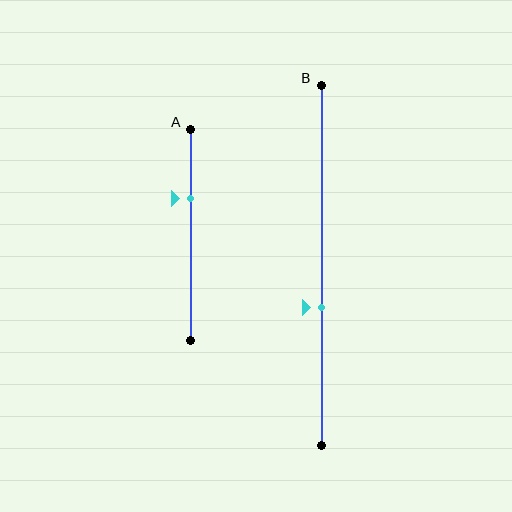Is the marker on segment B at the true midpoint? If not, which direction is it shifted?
No, the marker on segment B is shifted downward by about 12% of the segment length.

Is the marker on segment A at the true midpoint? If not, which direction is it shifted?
No, the marker on segment A is shifted upward by about 17% of the segment length.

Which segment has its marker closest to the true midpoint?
Segment B has its marker closest to the true midpoint.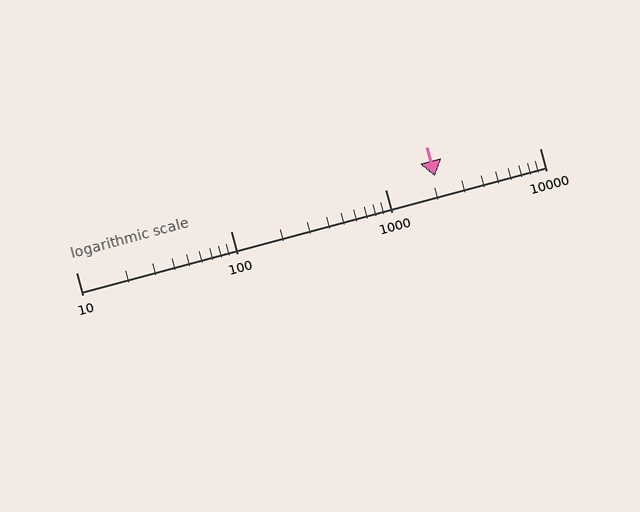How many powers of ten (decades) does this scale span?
The scale spans 3 decades, from 10 to 10000.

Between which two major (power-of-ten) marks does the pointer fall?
The pointer is between 1000 and 10000.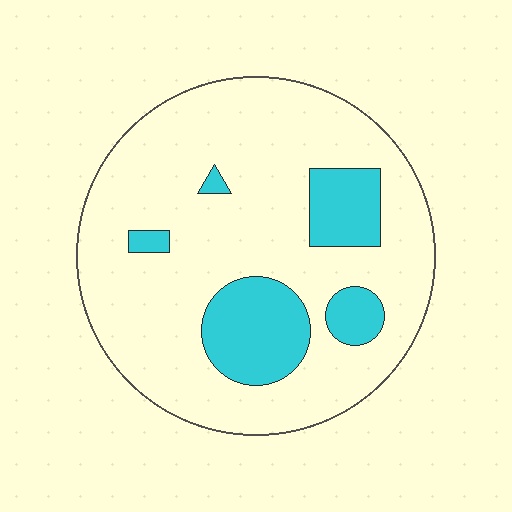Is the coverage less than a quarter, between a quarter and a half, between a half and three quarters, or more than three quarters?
Less than a quarter.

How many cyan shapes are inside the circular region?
5.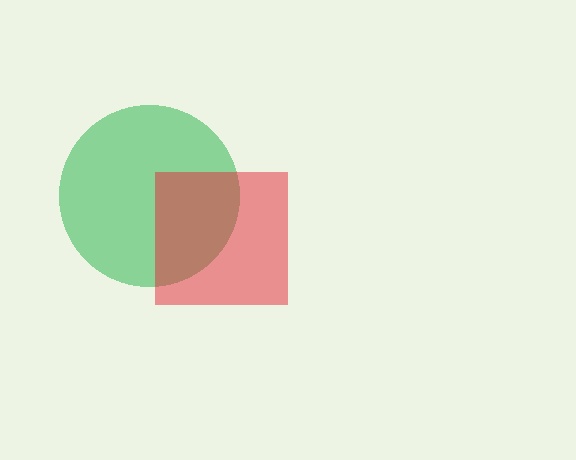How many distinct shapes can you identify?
There are 2 distinct shapes: a green circle, a red square.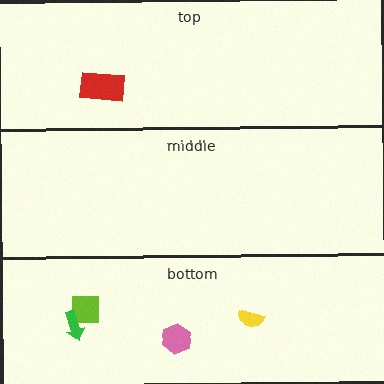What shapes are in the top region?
The red rectangle.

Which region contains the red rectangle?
The top region.